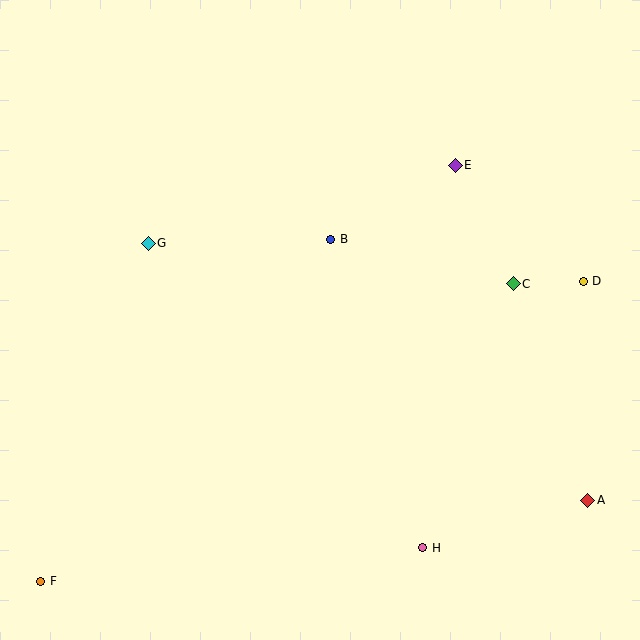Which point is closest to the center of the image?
Point B at (331, 239) is closest to the center.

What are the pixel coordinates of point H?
Point H is at (423, 548).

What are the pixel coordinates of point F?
Point F is at (41, 581).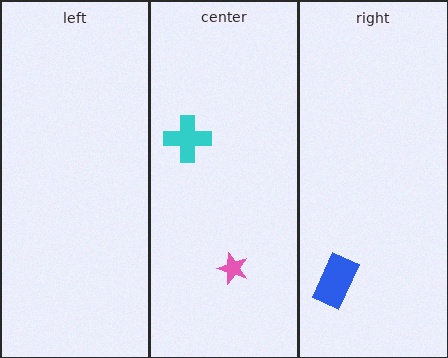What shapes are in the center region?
The cyan cross, the pink star.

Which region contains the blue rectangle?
The right region.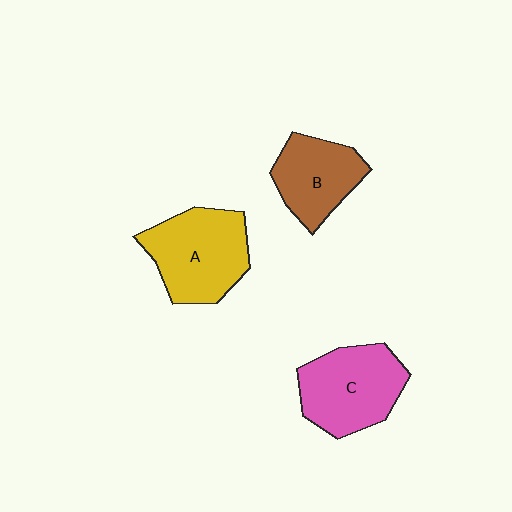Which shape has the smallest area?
Shape B (brown).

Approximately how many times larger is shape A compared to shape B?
Approximately 1.3 times.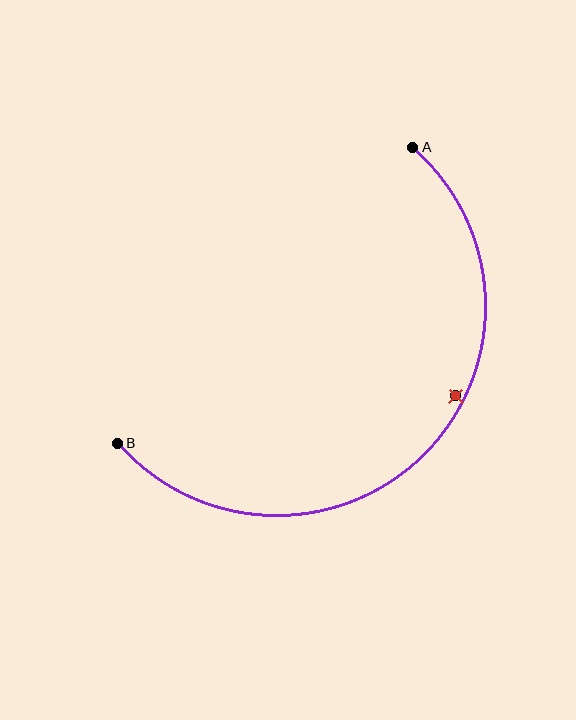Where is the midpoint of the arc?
The arc midpoint is the point on the curve farthest from the straight line joining A and B. It sits below and to the right of that line.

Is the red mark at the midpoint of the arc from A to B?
No — the red mark does not lie on the arc at all. It sits slightly inside the curve.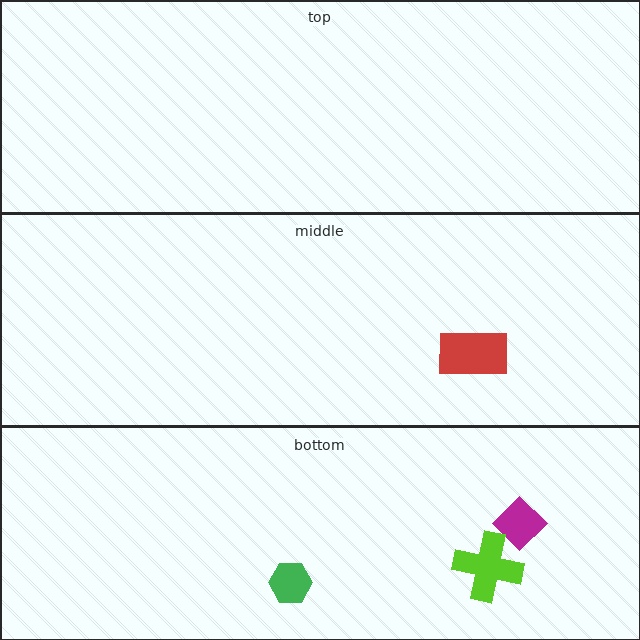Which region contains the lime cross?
The bottom region.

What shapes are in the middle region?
The red rectangle.